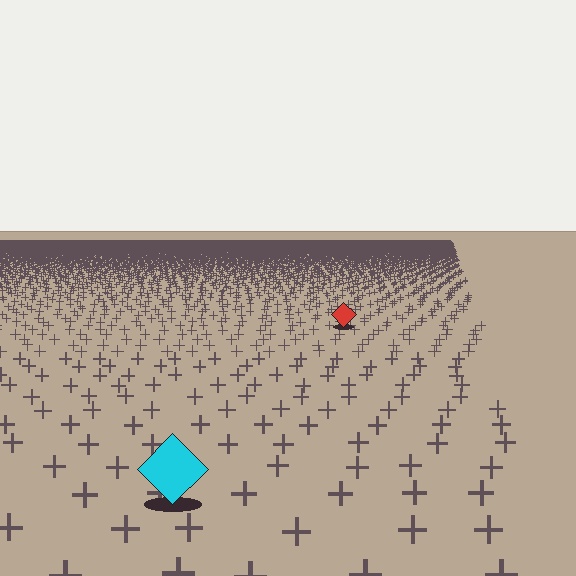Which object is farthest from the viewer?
The red diamond is farthest from the viewer. It appears smaller and the ground texture around it is denser.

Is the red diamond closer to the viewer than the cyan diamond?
No. The cyan diamond is closer — you can tell from the texture gradient: the ground texture is coarser near it.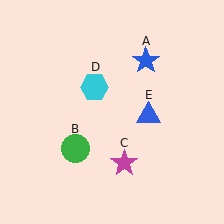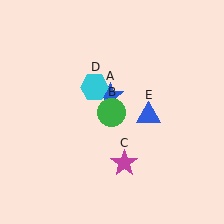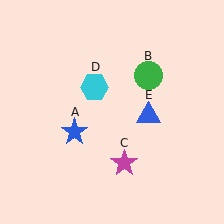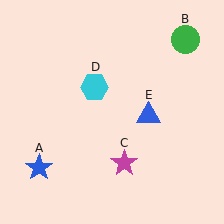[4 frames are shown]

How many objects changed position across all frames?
2 objects changed position: blue star (object A), green circle (object B).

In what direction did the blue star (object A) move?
The blue star (object A) moved down and to the left.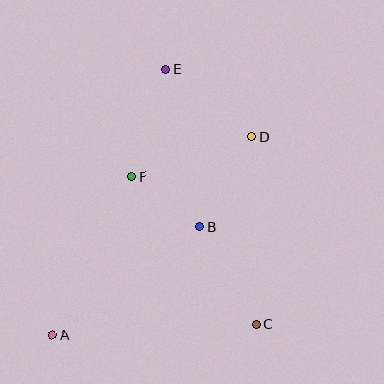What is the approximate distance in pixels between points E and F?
The distance between E and F is approximately 112 pixels.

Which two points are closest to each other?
Points B and F are closest to each other.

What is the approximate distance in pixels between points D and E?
The distance between D and E is approximately 110 pixels.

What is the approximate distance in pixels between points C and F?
The distance between C and F is approximately 194 pixels.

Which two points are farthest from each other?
Points A and E are farthest from each other.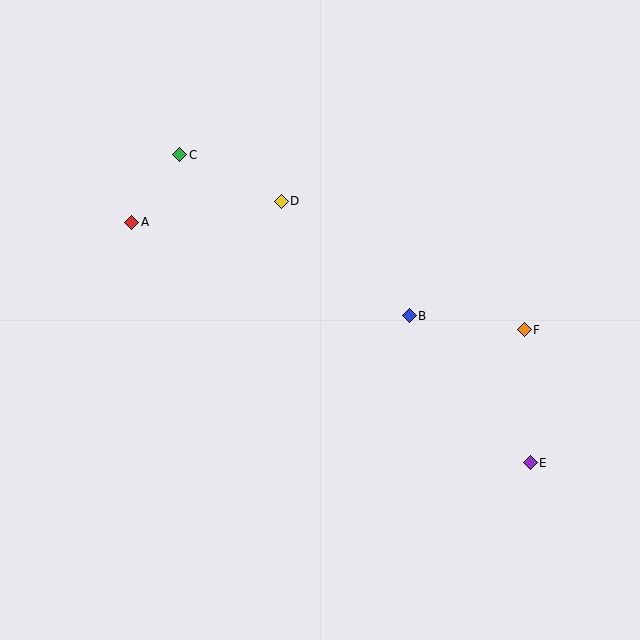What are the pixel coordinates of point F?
Point F is at (524, 330).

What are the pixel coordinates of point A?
Point A is at (132, 222).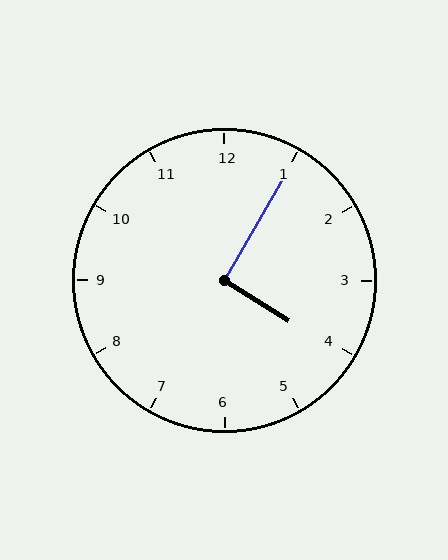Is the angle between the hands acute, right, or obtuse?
It is right.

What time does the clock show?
4:05.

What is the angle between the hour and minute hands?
Approximately 92 degrees.